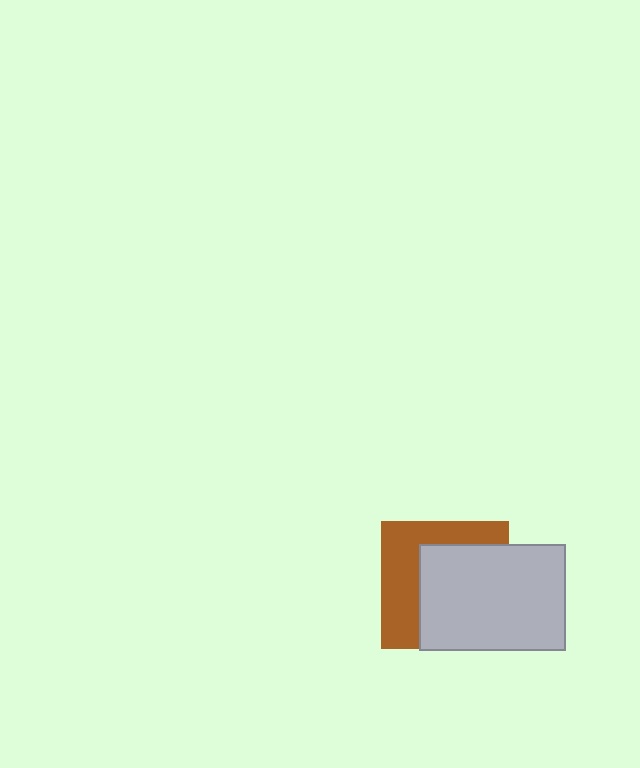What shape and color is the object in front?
The object in front is a light gray rectangle.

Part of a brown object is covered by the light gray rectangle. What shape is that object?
It is a square.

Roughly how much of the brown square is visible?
A small part of it is visible (roughly 42%).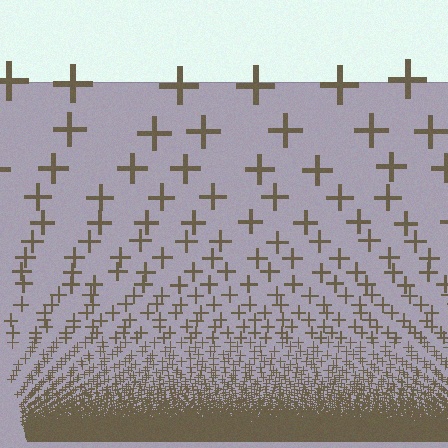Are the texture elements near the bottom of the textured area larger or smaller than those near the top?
Smaller. The gradient is inverted — elements near the bottom are smaller and denser.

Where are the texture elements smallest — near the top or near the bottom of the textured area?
Near the bottom.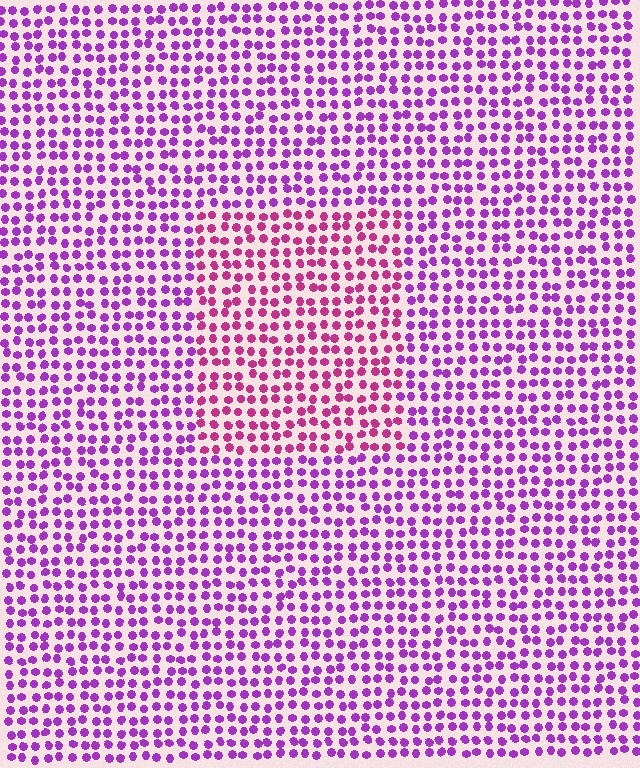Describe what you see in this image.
The image is filled with small purple elements in a uniform arrangement. A rectangle-shaped region is visible where the elements are tinted to a slightly different hue, forming a subtle color boundary.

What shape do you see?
I see a rectangle.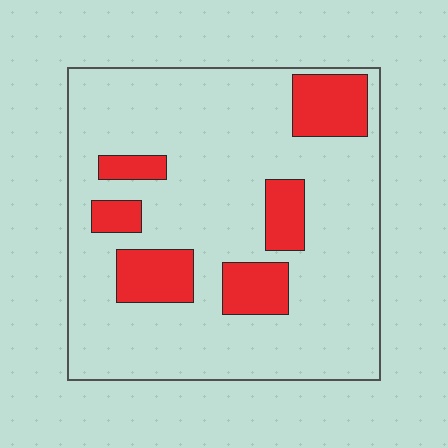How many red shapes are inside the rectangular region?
6.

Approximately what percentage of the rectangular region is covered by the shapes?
Approximately 20%.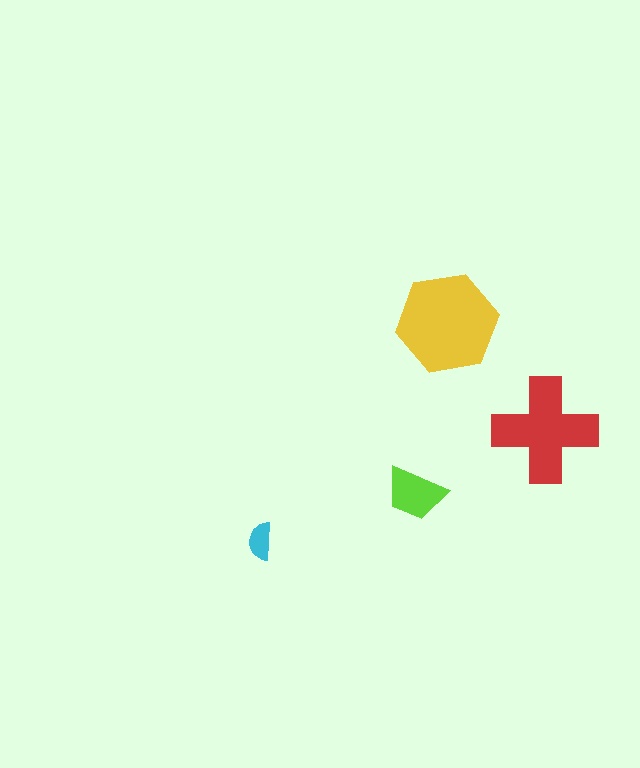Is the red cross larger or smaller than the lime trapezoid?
Larger.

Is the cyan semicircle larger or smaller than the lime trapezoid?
Smaller.